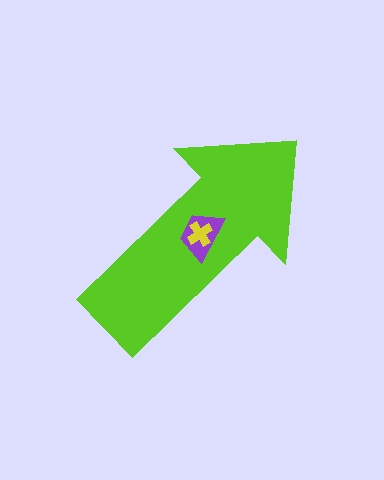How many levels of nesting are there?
3.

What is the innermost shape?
The yellow cross.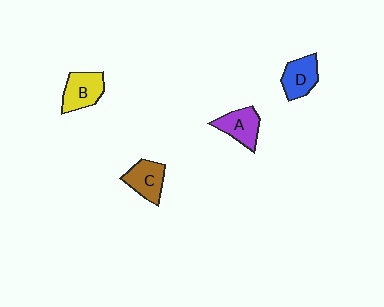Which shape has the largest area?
Shape B (yellow).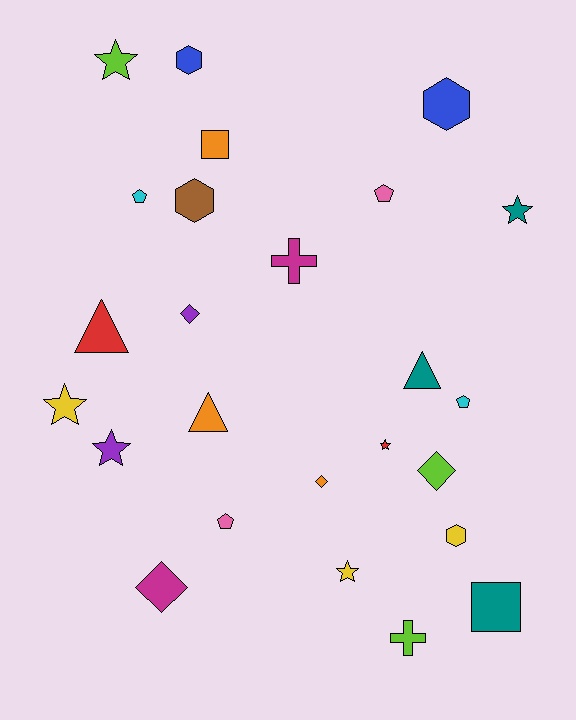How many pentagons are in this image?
There are 4 pentagons.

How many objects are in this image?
There are 25 objects.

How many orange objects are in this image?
There are 3 orange objects.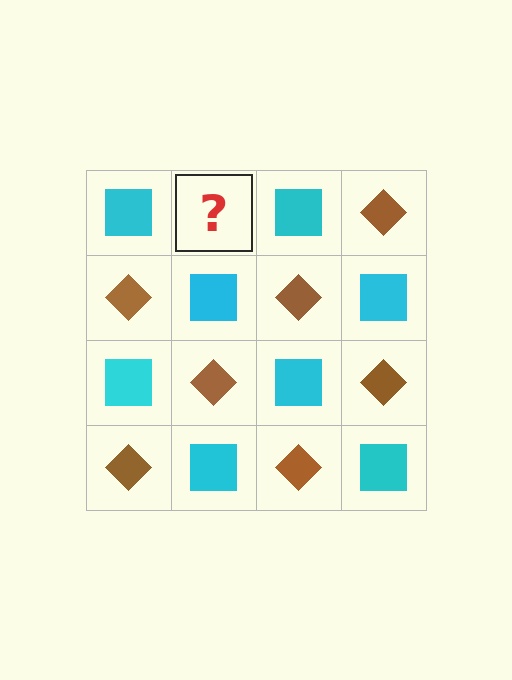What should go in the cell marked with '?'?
The missing cell should contain a brown diamond.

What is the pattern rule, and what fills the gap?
The rule is that it alternates cyan square and brown diamond in a checkerboard pattern. The gap should be filled with a brown diamond.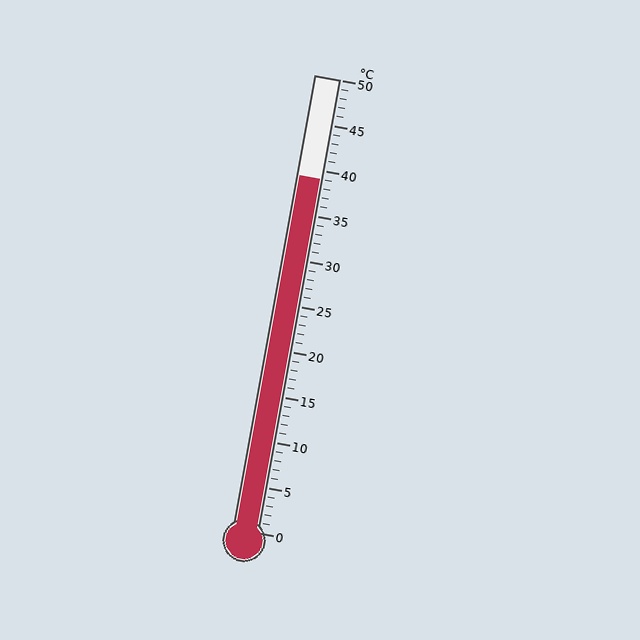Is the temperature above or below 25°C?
The temperature is above 25°C.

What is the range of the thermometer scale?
The thermometer scale ranges from 0°C to 50°C.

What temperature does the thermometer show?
The thermometer shows approximately 39°C.